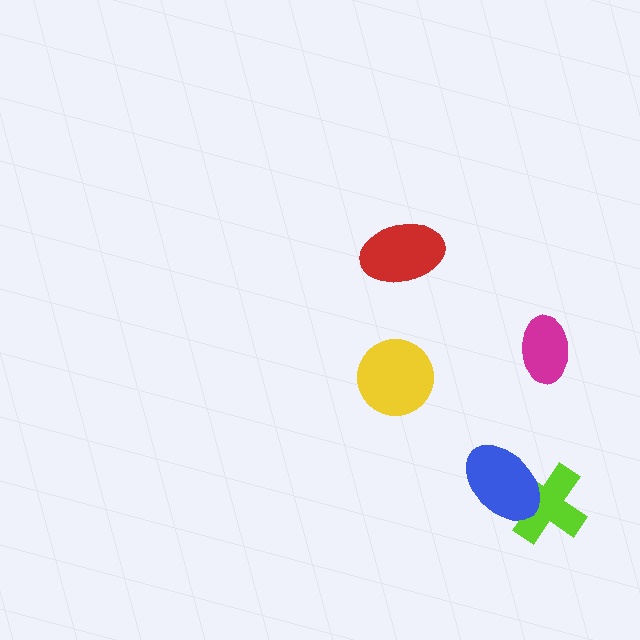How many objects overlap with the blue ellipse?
1 object overlaps with the blue ellipse.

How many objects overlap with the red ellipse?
0 objects overlap with the red ellipse.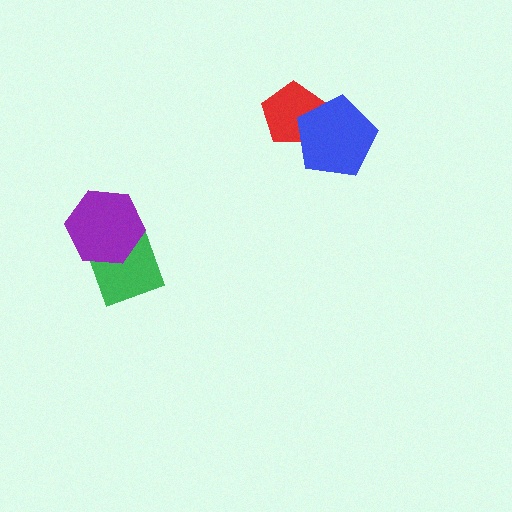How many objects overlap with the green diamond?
1 object overlaps with the green diamond.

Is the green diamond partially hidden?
Yes, it is partially covered by another shape.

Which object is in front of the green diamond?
The purple hexagon is in front of the green diamond.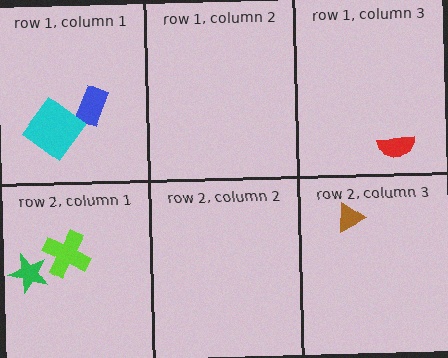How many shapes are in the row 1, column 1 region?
2.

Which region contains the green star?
The row 2, column 1 region.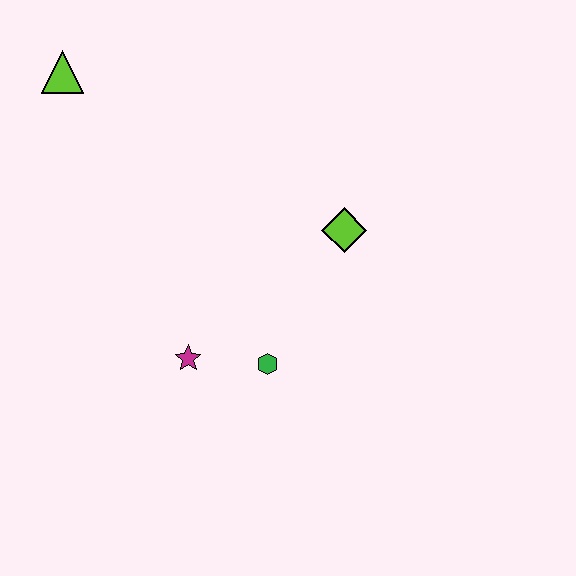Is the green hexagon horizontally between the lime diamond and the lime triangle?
Yes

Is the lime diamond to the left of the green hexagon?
No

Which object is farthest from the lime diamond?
The lime triangle is farthest from the lime diamond.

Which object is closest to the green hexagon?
The magenta star is closest to the green hexagon.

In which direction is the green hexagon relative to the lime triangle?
The green hexagon is below the lime triangle.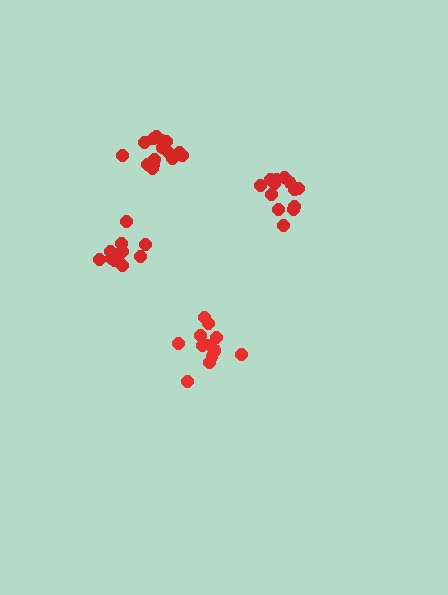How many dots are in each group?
Group 1: 12 dots, Group 2: 14 dots, Group 3: 15 dots, Group 4: 13 dots (54 total).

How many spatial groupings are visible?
There are 4 spatial groupings.